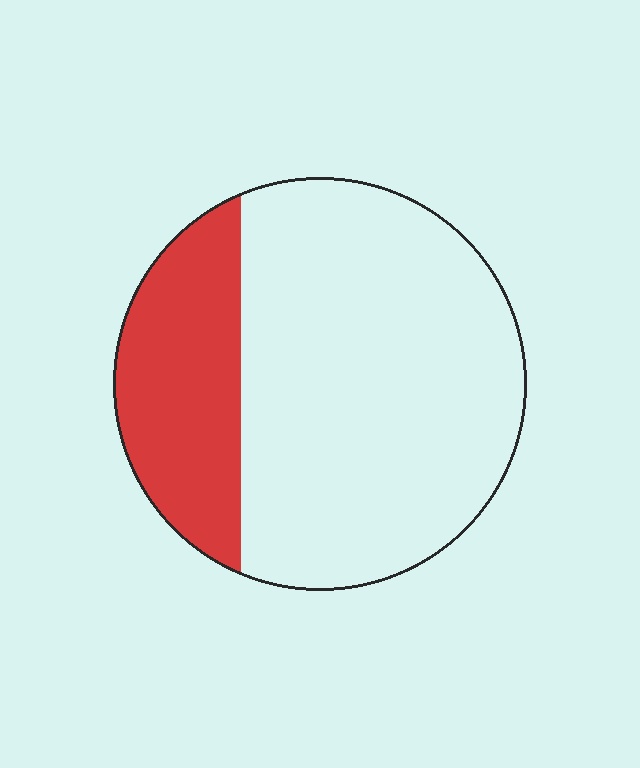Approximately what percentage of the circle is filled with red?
Approximately 25%.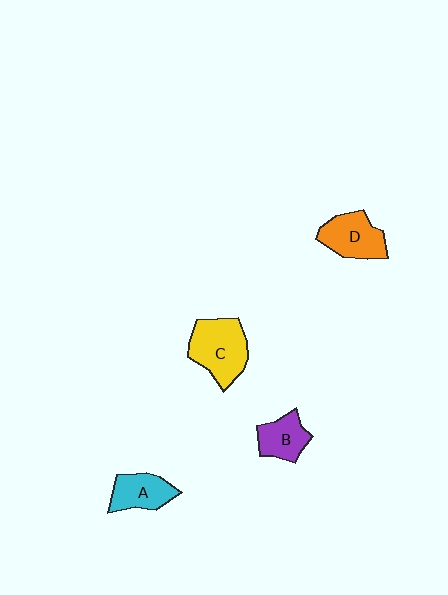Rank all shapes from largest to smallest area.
From largest to smallest: C (yellow), D (orange), A (cyan), B (purple).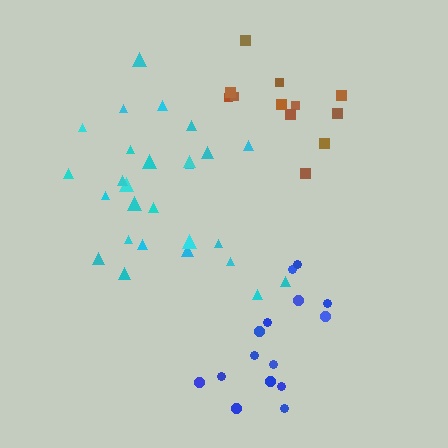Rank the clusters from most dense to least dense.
cyan, blue, brown.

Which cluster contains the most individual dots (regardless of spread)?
Cyan (27).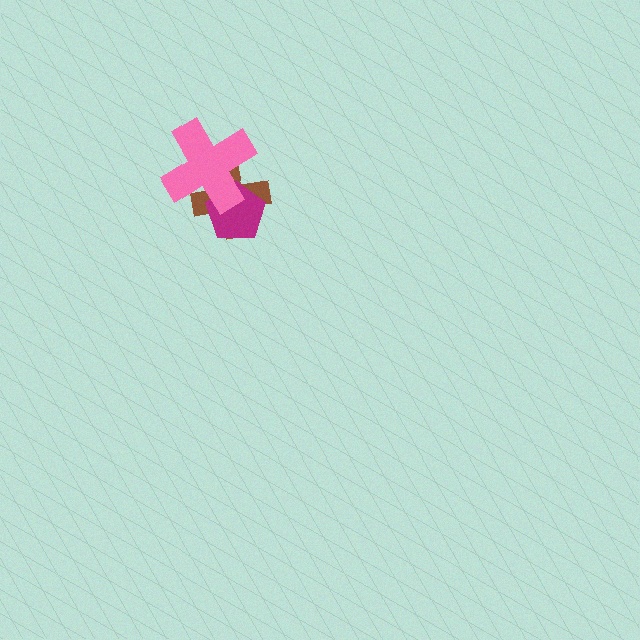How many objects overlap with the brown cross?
2 objects overlap with the brown cross.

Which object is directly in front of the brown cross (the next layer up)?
The magenta pentagon is directly in front of the brown cross.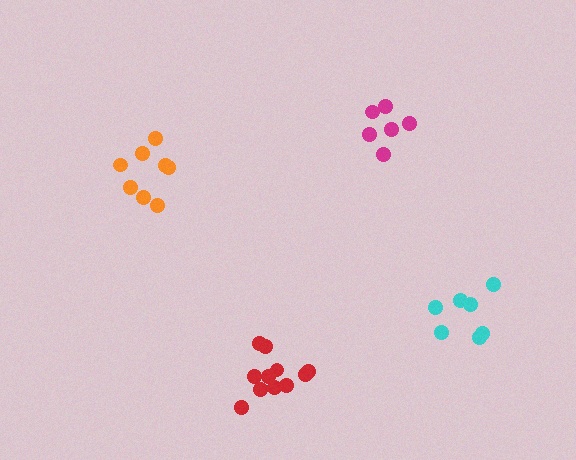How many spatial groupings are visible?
There are 4 spatial groupings.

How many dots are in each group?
Group 1: 7 dots, Group 2: 8 dots, Group 3: 7 dots, Group 4: 11 dots (33 total).